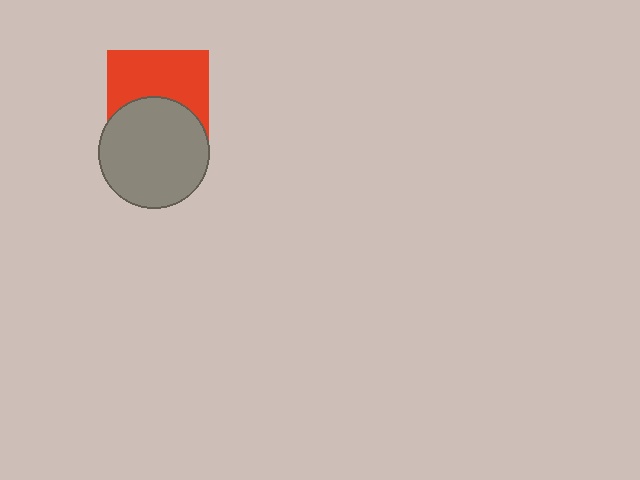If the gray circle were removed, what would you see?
You would see the complete red square.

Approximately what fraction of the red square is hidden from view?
Roughly 45% of the red square is hidden behind the gray circle.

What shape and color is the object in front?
The object in front is a gray circle.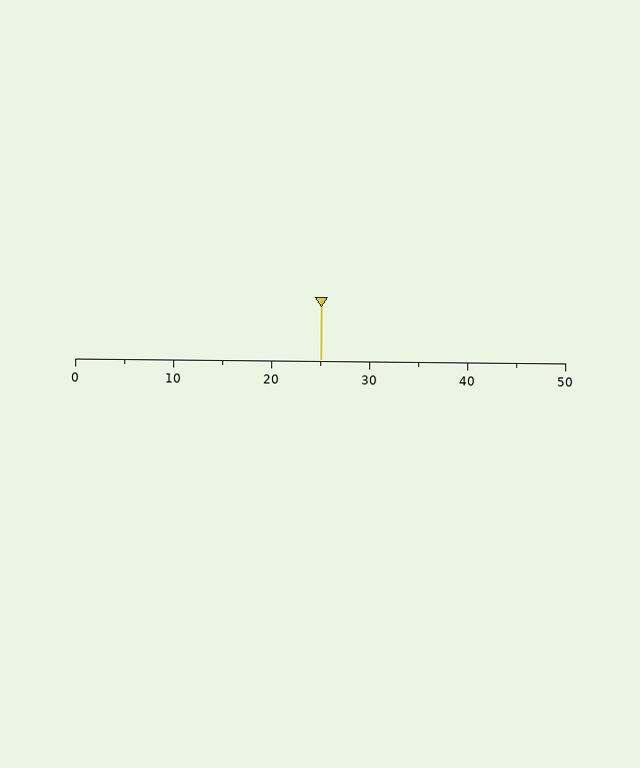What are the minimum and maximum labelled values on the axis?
The axis runs from 0 to 50.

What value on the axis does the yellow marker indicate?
The marker indicates approximately 25.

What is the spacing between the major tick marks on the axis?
The major ticks are spaced 10 apart.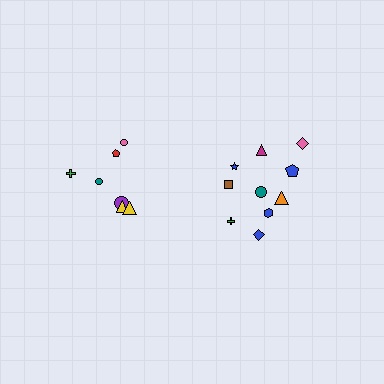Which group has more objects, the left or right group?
The right group.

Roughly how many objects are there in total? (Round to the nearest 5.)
Roughly 15 objects in total.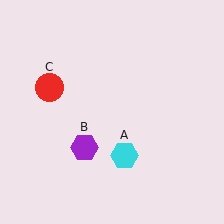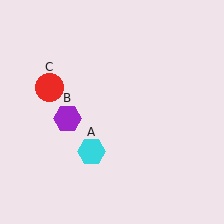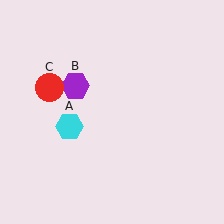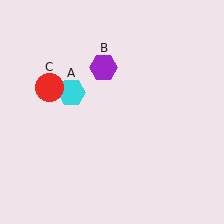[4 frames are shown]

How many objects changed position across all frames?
2 objects changed position: cyan hexagon (object A), purple hexagon (object B).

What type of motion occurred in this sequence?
The cyan hexagon (object A), purple hexagon (object B) rotated clockwise around the center of the scene.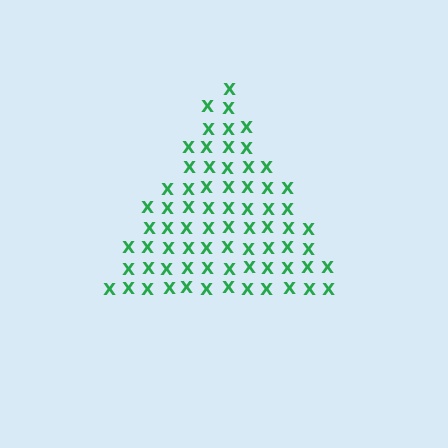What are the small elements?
The small elements are letter X's.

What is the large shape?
The large shape is a triangle.